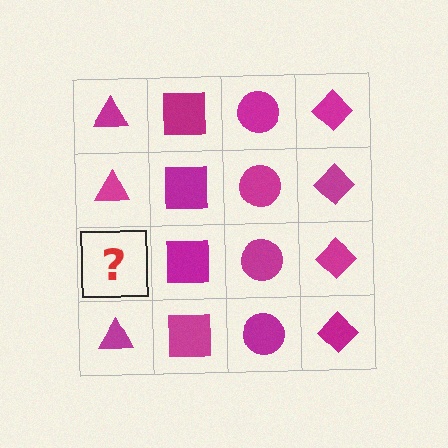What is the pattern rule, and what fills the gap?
The rule is that each column has a consistent shape. The gap should be filled with a magenta triangle.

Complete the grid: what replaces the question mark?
The question mark should be replaced with a magenta triangle.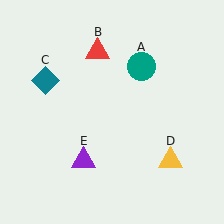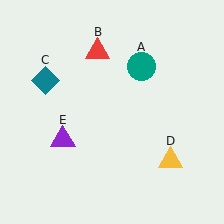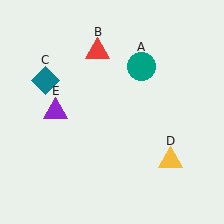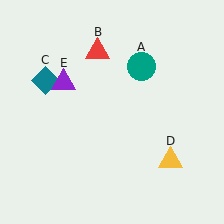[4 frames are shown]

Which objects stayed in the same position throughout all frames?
Teal circle (object A) and red triangle (object B) and teal diamond (object C) and yellow triangle (object D) remained stationary.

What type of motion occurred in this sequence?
The purple triangle (object E) rotated clockwise around the center of the scene.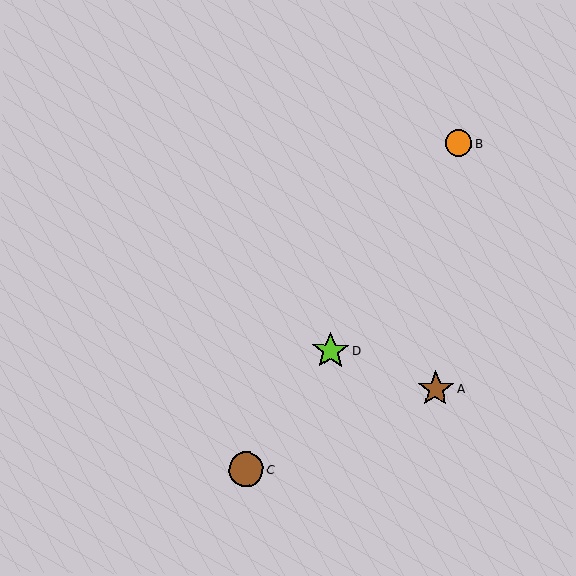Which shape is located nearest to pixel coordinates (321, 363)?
The lime star (labeled D) at (331, 351) is nearest to that location.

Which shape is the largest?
The lime star (labeled D) is the largest.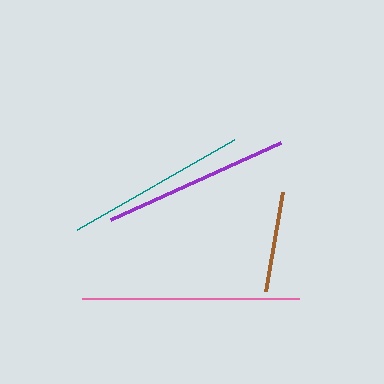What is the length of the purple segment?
The purple segment is approximately 187 pixels long.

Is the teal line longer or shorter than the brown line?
The teal line is longer than the brown line.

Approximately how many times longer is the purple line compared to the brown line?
The purple line is approximately 1.9 times the length of the brown line.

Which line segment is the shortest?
The brown line is the shortest at approximately 101 pixels.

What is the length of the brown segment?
The brown segment is approximately 101 pixels long.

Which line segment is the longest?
The pink line is the longest at approximately 217 pixels.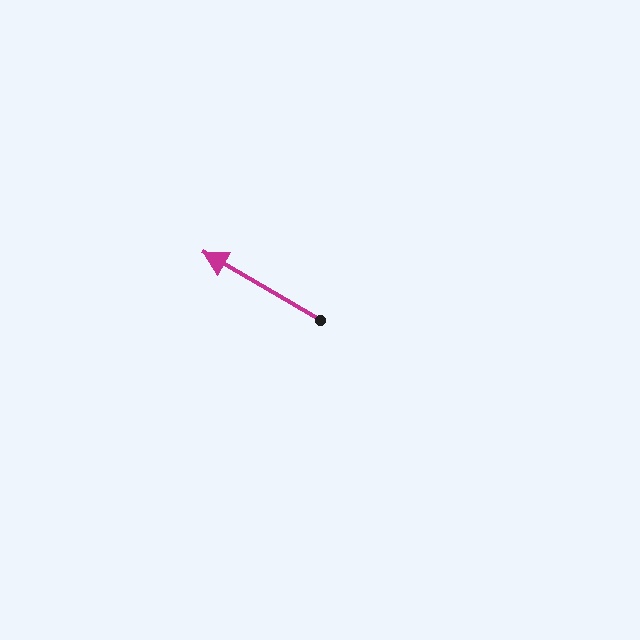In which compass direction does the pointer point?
Northwest.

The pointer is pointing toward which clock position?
Roughly 10 o'clock.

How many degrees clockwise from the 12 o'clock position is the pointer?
Approximately 300 degrees.